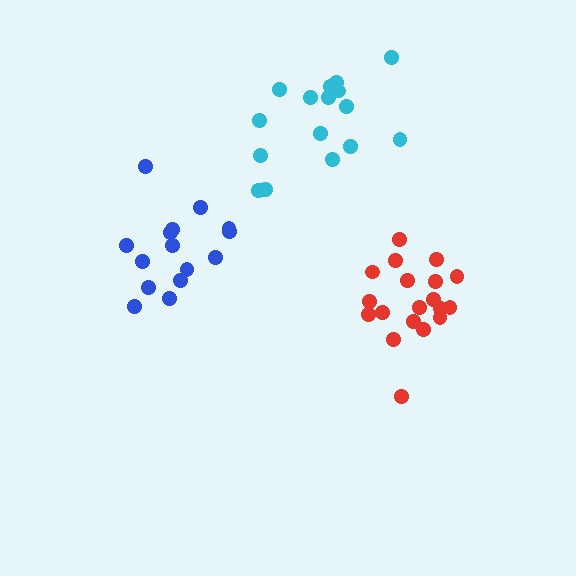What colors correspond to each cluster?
The clusters are colored: blue, cyan, red.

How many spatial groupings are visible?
There are 3 spatial groupings.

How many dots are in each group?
Group 1: 15 dots, Group 2: 16 dots, Group 3: 19 dots (50 total).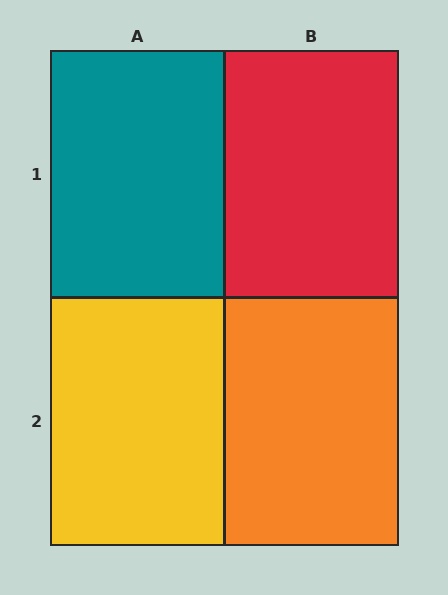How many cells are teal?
1 cell is teal.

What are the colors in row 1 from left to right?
Teal, red.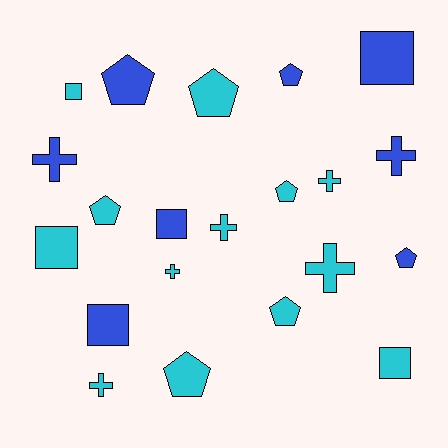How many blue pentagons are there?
There are 3 blue pentagons.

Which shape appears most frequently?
Pentagon, with 8 objects.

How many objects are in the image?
There are 21 objects.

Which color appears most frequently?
Cyan, with 13 objects.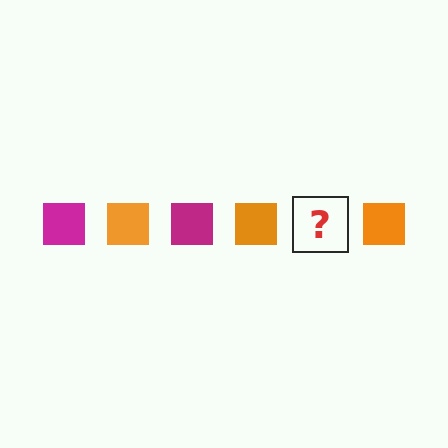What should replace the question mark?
The question mark should be replaced with a magenta square.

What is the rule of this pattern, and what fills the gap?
The rule is that the pattern cycles through magenta, orange squares. The gap should be filled with a magenta square.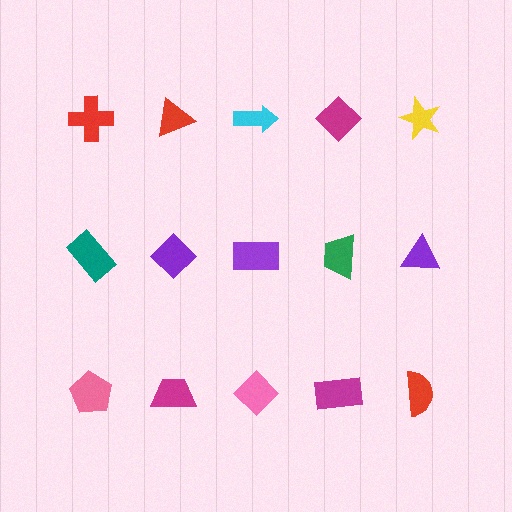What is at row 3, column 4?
A magenta rectangle.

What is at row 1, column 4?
A magenta diamond.